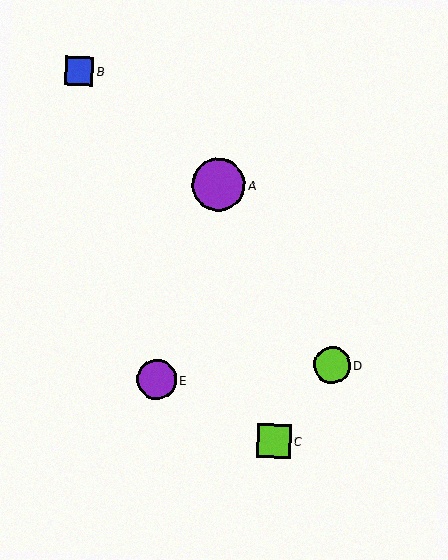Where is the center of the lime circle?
The center of the lime circle is at (332, 365).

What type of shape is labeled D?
Shape D is a lime circle.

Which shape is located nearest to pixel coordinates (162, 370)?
The purple circle (labeled E) at (157, 380) is nearest to that location.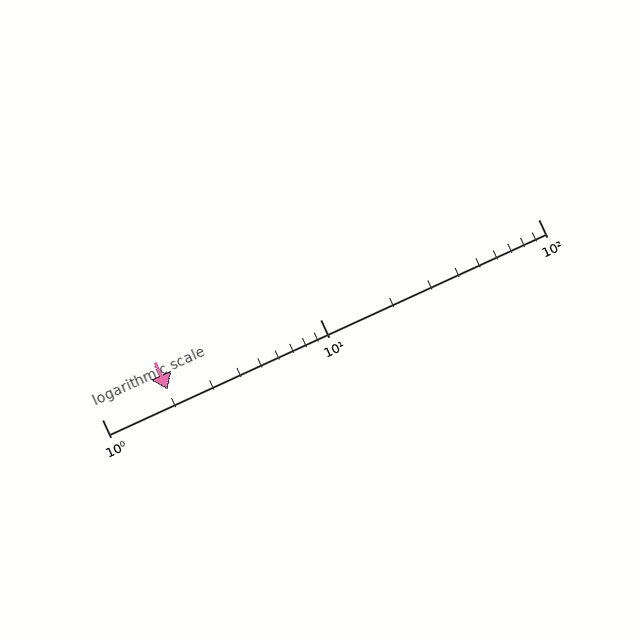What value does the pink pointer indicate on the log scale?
The pointer indicates approximately 2.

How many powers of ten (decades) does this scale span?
The scale spans 2 decades, from 1 to 100.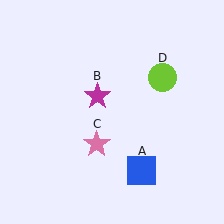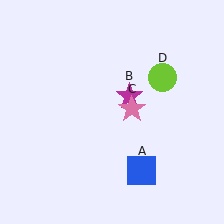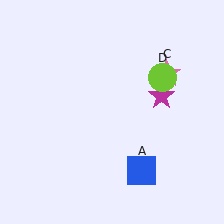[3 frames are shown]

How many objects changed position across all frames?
2 objects changed position: magenta star (object B), pink star (object C).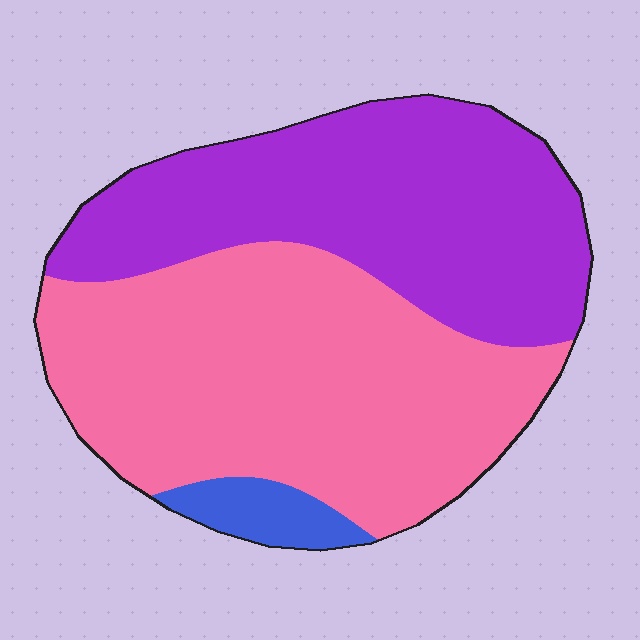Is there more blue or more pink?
Pink.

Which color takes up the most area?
Pink, at roughly 55%.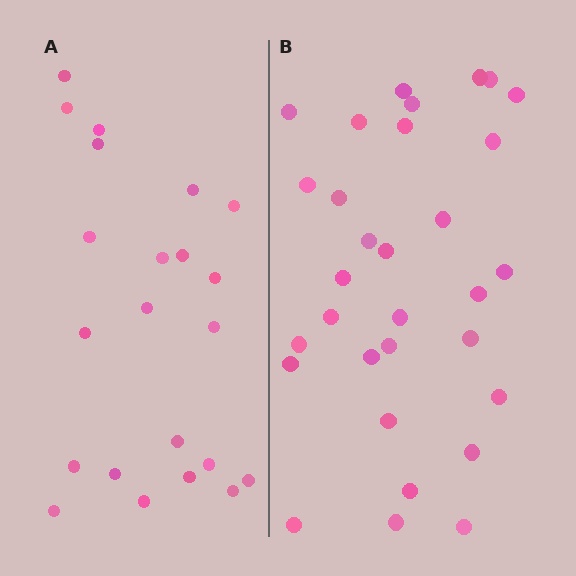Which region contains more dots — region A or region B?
Region B (the right region) has more dots.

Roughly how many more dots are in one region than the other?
Region B has roughly 8 or so more dots than region A.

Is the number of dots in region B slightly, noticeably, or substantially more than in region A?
Region B has noticeably more, but not dramatically so. The ratio is roughly 1.4 to 1.